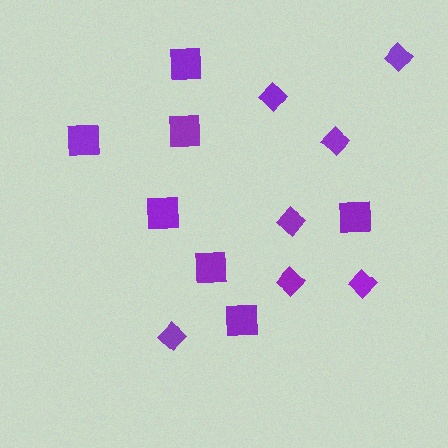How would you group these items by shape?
There are 2 groups: one group of diamonds (7) and one group of squares (7).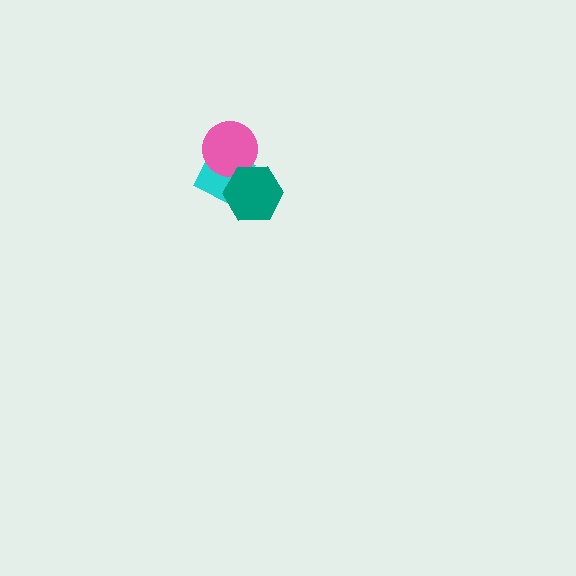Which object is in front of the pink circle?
The teal hexagon is in front of the pink circle.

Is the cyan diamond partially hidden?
Yes, it is partially covered by another shape.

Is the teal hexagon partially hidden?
No, no other shape covers it.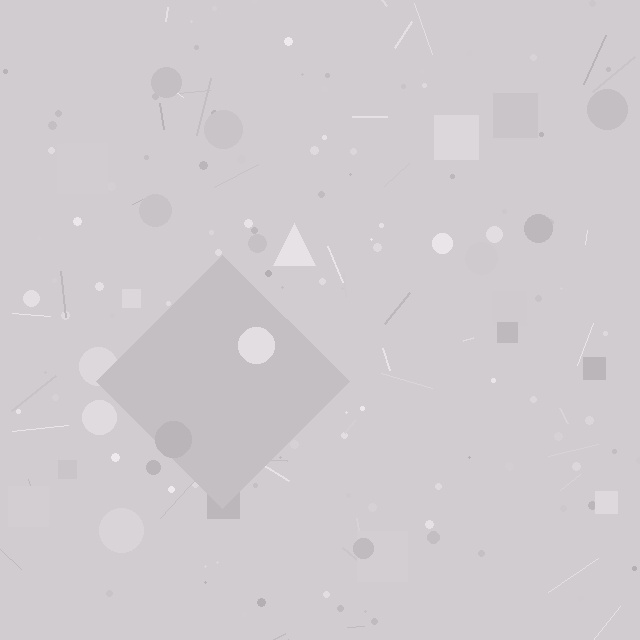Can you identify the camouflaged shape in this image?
The camouflaged shape is a diamond.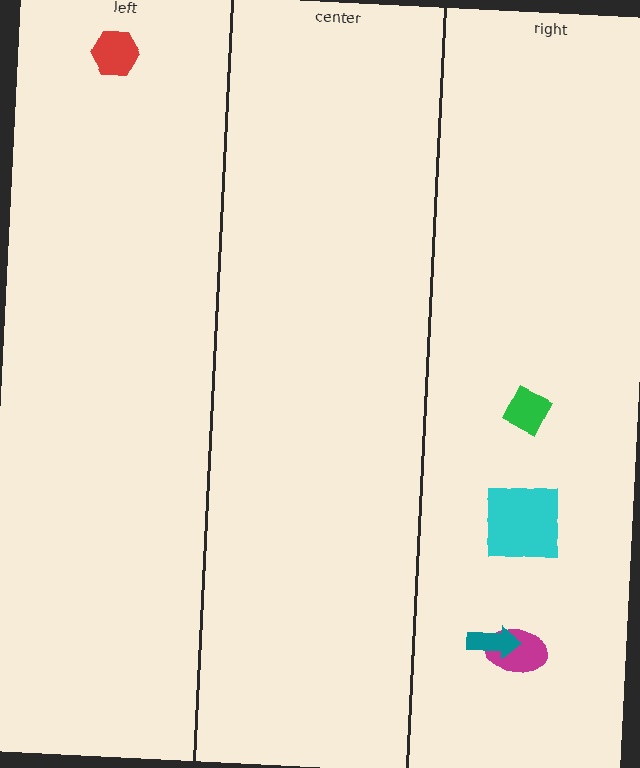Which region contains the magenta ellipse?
The right region.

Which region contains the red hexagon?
The left region.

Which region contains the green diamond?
The right region.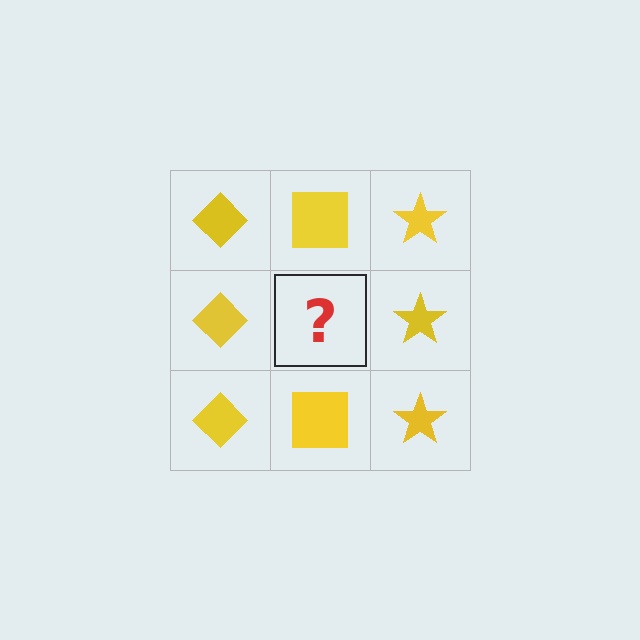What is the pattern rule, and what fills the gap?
The rule is that each column has a consistent shape. The gap should be filled with a yellow square.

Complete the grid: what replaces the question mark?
The question mark should be replaced with a yellow square.